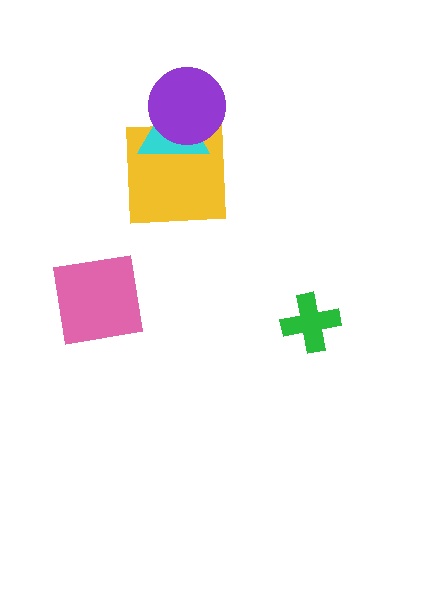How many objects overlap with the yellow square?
2 objects overlap with the yellow square.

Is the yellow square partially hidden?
Yes, it is partially covered by another shape.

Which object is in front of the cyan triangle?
The purple circle is in front of the cyan triangle.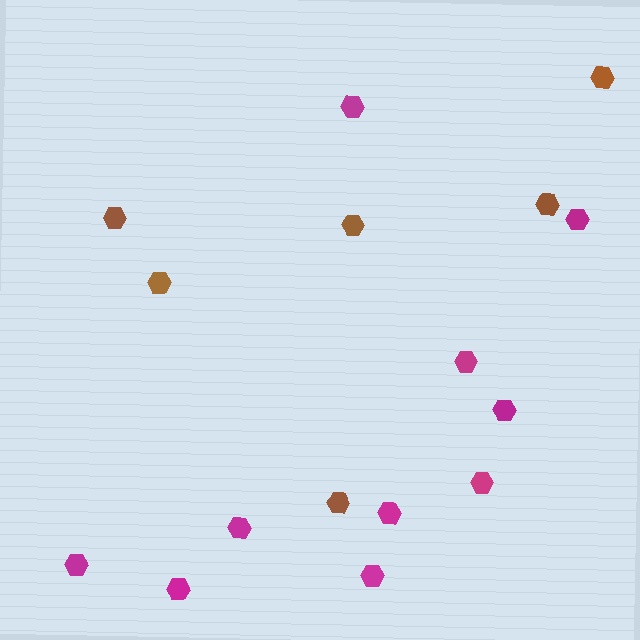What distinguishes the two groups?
There are 2 groups: one group of brown hexagons (6) and one group of magenta hexagons (10).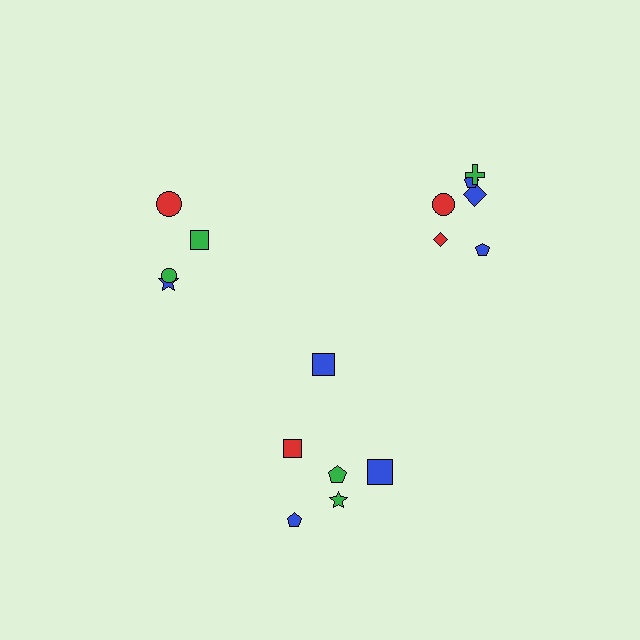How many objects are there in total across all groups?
There are 16 objects.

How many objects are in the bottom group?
There are 6 objects.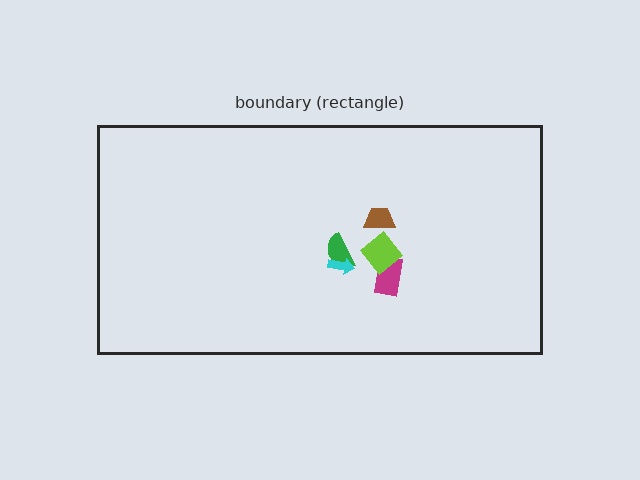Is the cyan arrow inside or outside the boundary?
Inside.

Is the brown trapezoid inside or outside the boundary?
Inside.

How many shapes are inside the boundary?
5 inside, 0 outside.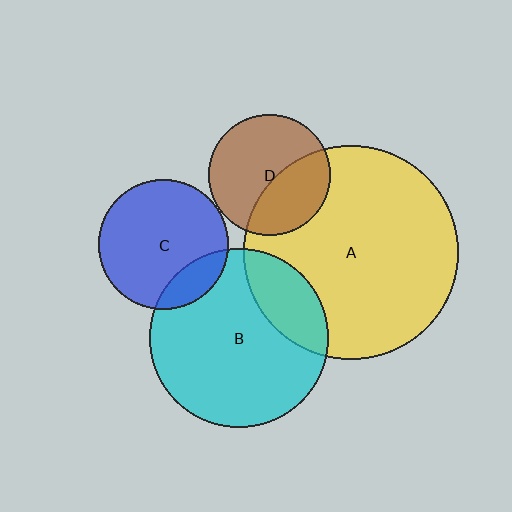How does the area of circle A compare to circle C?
Approximately 2.7 times.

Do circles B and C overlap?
Yes.